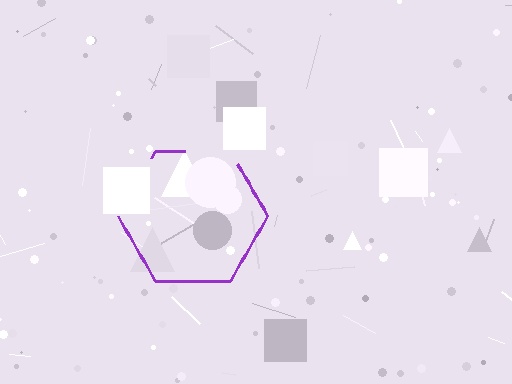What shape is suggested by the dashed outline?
The dashed outline suggests a hexagon.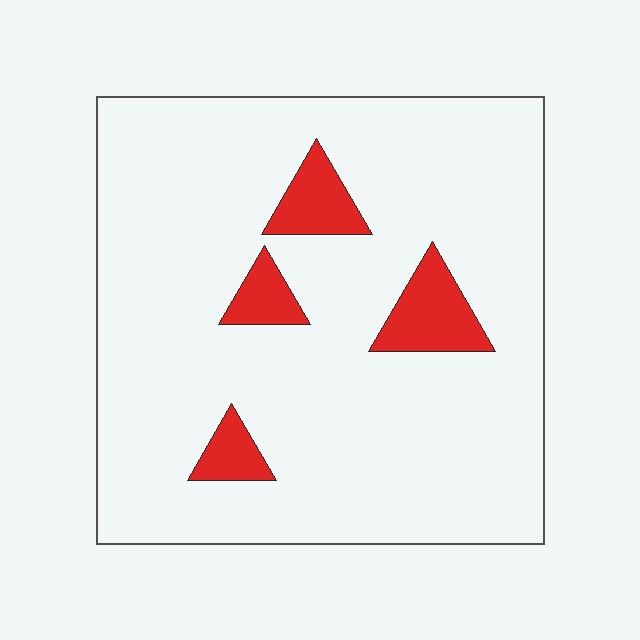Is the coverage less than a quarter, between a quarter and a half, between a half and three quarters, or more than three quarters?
Less than a quarter.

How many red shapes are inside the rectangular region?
4.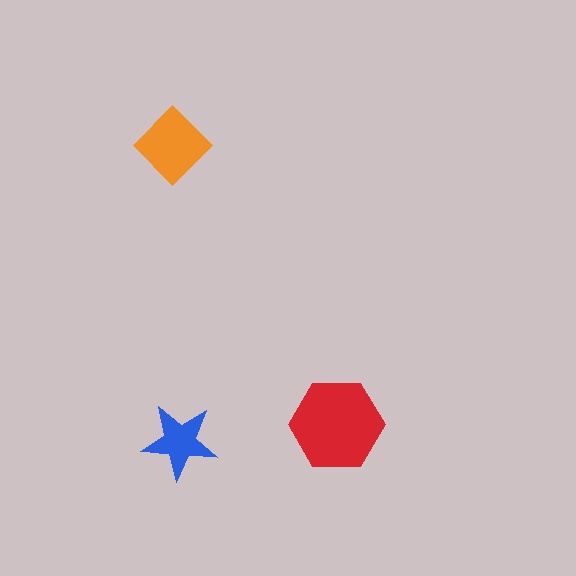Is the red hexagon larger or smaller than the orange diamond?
Larger.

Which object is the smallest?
The blue star.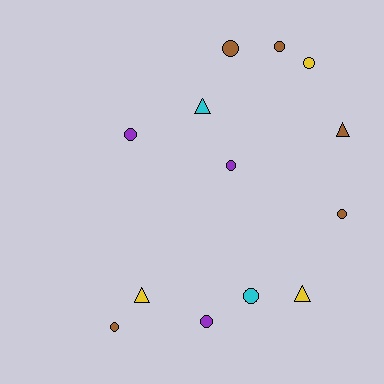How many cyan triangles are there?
There is 1 cyan triangle.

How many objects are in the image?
There are 13 objects.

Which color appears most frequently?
Brown, with 5 objects.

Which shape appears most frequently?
Circle, with 9 objects.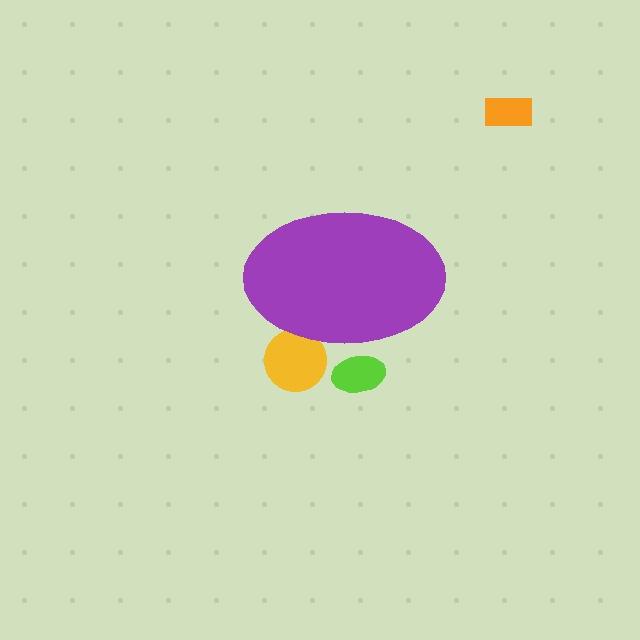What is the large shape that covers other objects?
A purple ellipse.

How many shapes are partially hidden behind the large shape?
2 shapes are partially hidden.